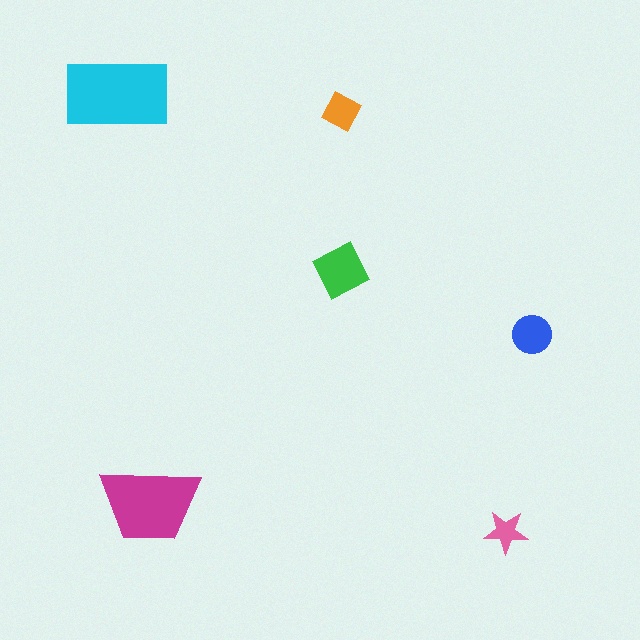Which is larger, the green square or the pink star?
The green square.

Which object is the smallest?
The pink star.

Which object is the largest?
The cyan rectangle.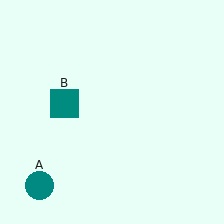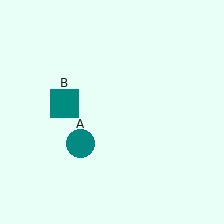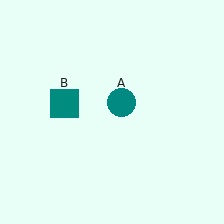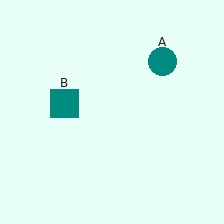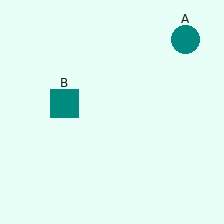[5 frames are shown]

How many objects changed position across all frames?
1 object changed position: teal circle (object A).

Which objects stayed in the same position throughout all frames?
Teal square (object B) remained stationary.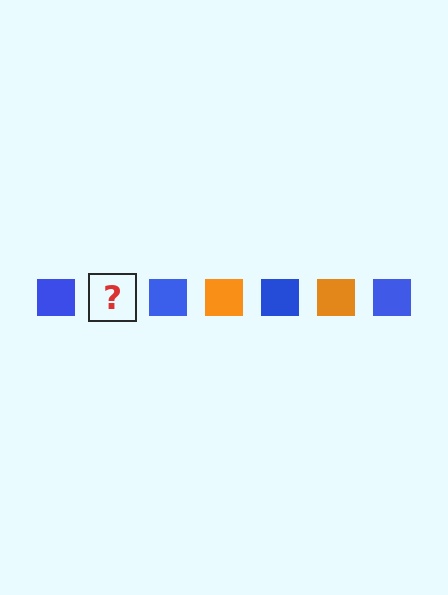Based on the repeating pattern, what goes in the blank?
The blank should be an orange square.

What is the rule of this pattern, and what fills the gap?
The rule is that the pattern cycles through blue, orange squares. The gap should be filled with an orange square.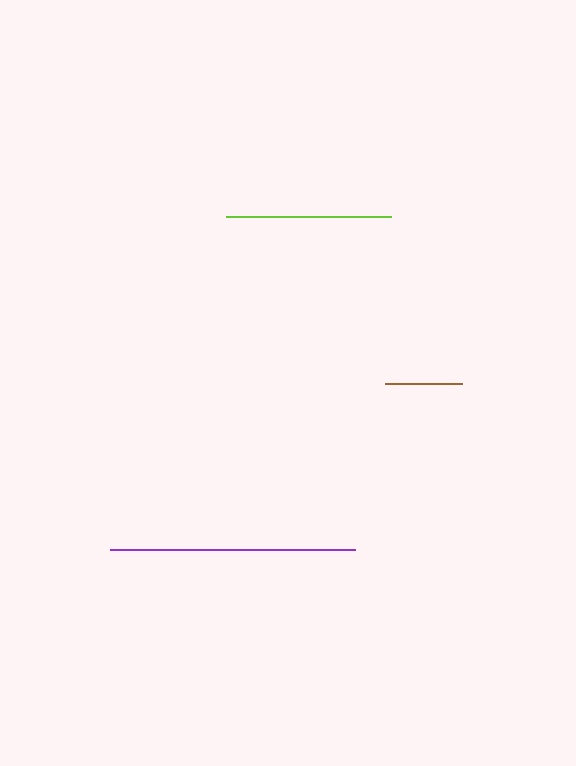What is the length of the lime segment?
The lime segment is approximately 165 pixels long.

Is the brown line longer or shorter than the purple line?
The purple line is longer than the brown line.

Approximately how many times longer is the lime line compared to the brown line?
The lime line is approximately 2.1 times the length of the brown line.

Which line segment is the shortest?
The brown line is the shortest at approximately 77 pixels.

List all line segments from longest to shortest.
From longest to shortest: purple, lime, brown.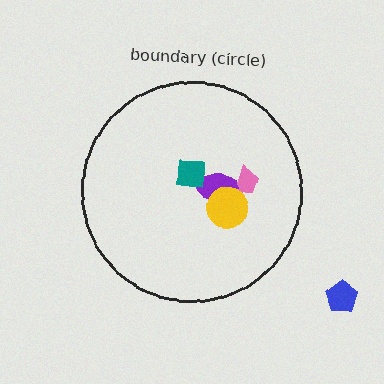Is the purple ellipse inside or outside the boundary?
Inside.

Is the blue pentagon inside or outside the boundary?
Outside.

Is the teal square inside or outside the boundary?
Inside.